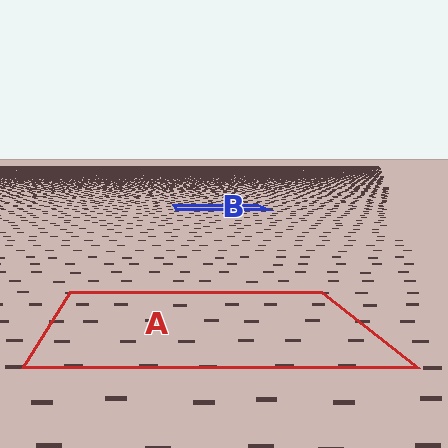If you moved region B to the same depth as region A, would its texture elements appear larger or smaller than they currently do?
They would appear larger. At a closer depth, the same texture elements are projected at a bigger on-screen size.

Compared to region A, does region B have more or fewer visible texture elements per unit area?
Region B has more texture elements per unit area — they are packed more densely because it is farther away.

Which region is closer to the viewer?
Region A is closer. The texture elements there are larger and more spread out.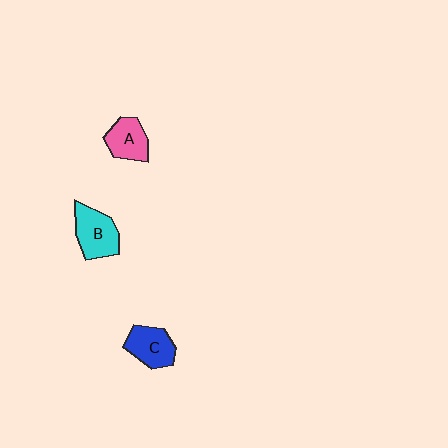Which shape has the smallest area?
Shape A (pink).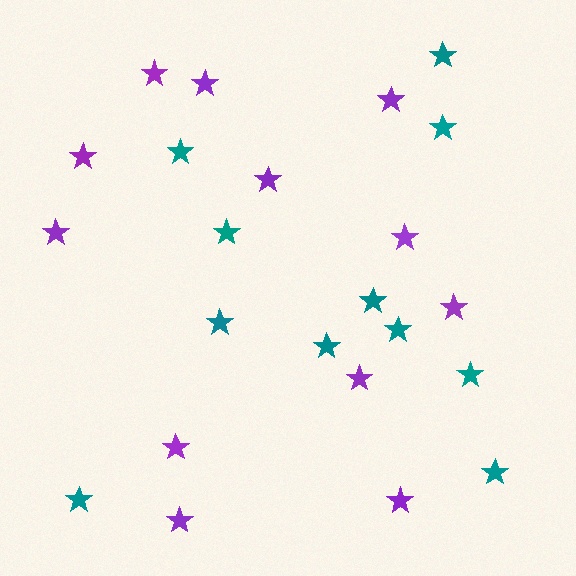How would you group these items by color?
There are 2 groups: one group of teal stars (11) and one group of purple stars (12).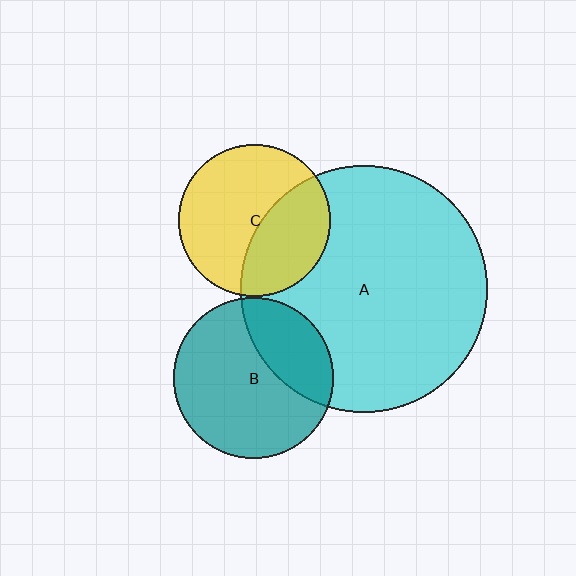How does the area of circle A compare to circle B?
Approximately 2.4 times.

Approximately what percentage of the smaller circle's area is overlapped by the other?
Approximately 30%.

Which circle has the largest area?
Circle A (cyan).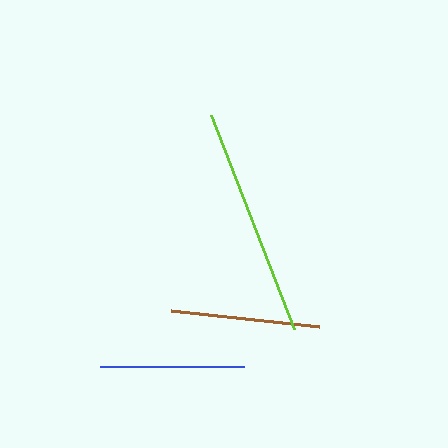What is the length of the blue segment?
The blue segment is approximately 145 pixels long.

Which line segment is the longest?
The lime line is the longest at approximately 230 pixels.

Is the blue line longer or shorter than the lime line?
The lime line is longer than the blue line.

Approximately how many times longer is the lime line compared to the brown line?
The lime line is approximately 1.5 times the length of the brown line.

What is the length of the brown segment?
The brown segment is approximately 149 pixels long.